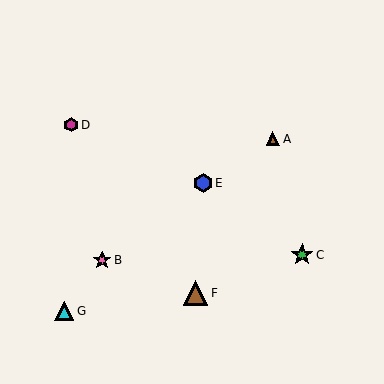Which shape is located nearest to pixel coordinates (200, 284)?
The brown triangle (labeled F) at (195, 293) is nearest to that location.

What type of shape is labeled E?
Shape E is a blue hexagon.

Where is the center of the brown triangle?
The center of the brown triangle is at (195, 293).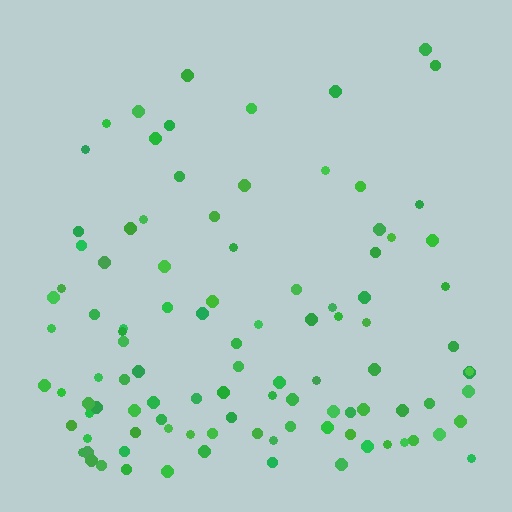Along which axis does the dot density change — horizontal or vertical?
Vertical.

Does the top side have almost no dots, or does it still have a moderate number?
Still a moderate number, just noticeably fewer than the bottom.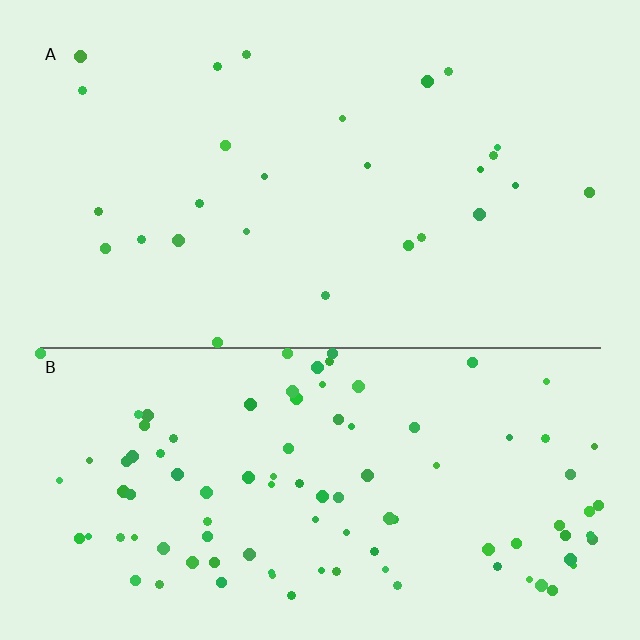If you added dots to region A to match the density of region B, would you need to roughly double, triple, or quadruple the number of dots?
Approximately quadruple.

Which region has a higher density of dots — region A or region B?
B (the bottom).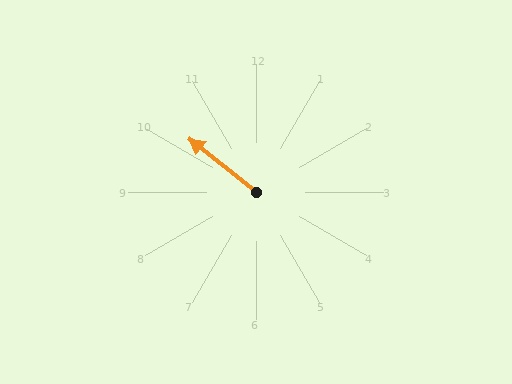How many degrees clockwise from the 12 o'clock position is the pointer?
Approximately 309 degrees.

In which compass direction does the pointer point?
Northwest.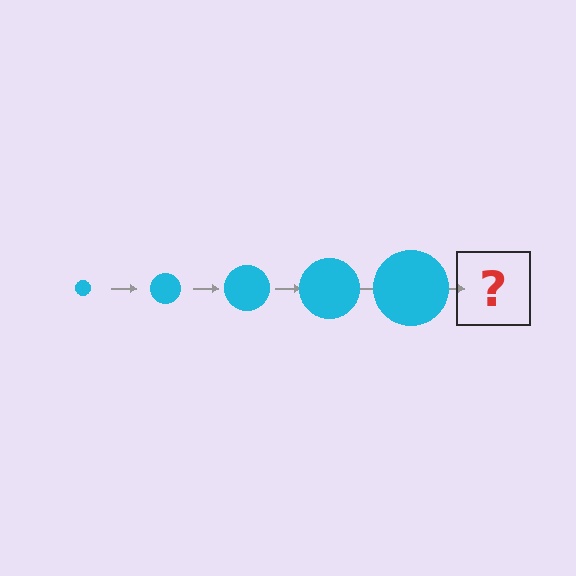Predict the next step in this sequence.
The next step is a cyan circle, larger than the previous one.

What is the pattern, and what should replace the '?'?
The pattern is that the circle gets progressively larger each step. The '?' should be a cyan circle, larger than the previous one.